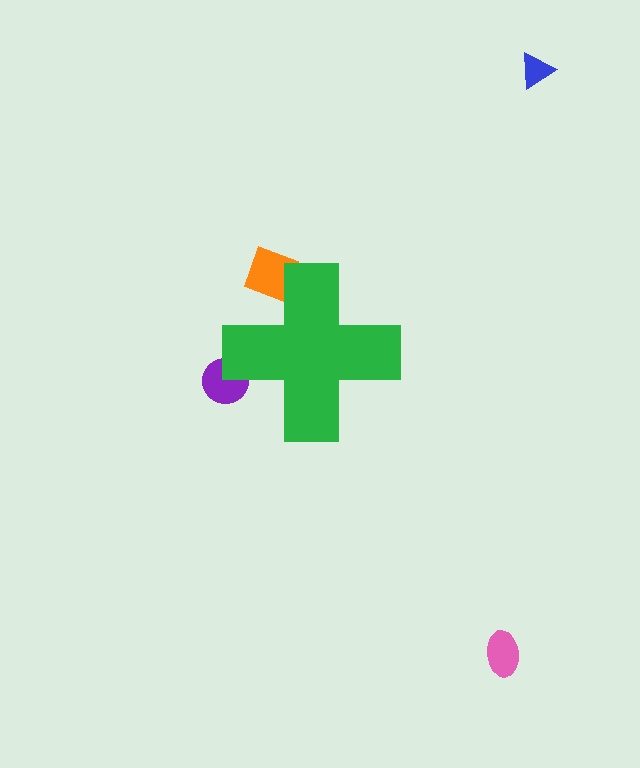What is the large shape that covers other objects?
A green cross.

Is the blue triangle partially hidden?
No, the blue triangle is fully visible.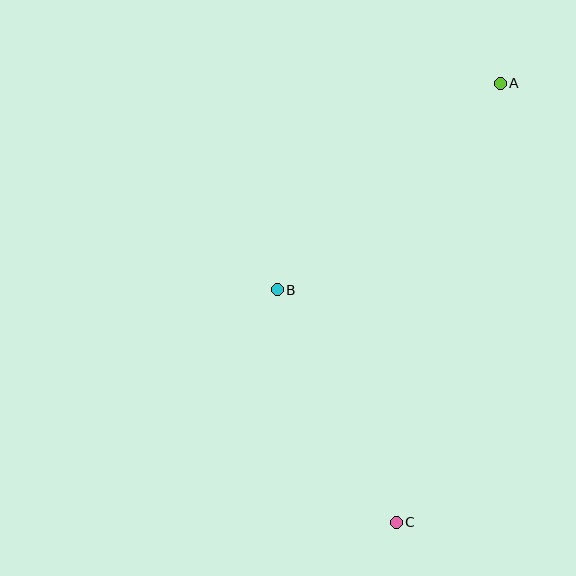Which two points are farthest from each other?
Points A and C are farthest from each other.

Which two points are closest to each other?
Points B and C are closest to each other.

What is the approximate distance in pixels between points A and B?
The distance between A and B is approximately 304 pixels.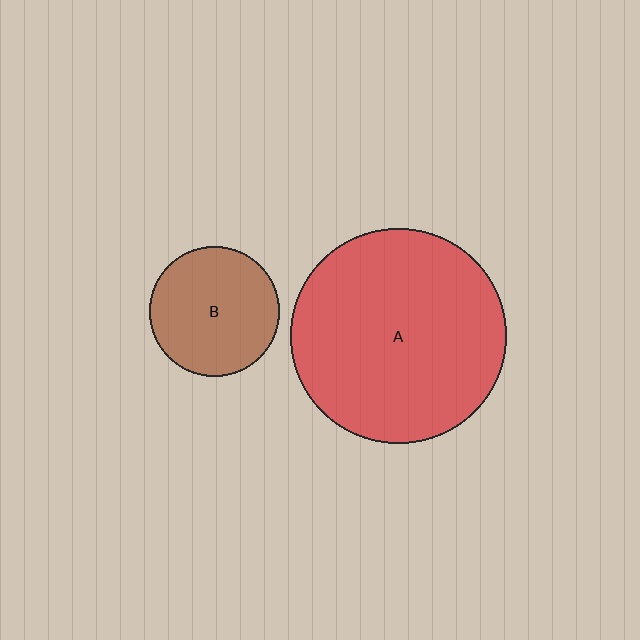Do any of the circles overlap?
No, none of the circles overlap.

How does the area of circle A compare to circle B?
Approximately 2.7 times.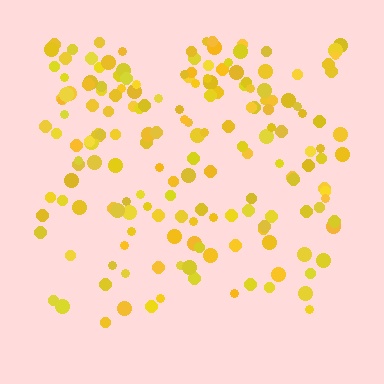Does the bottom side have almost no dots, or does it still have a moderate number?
Still a moderate number, just noticeably fewer than the top.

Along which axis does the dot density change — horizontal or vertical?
Vertical.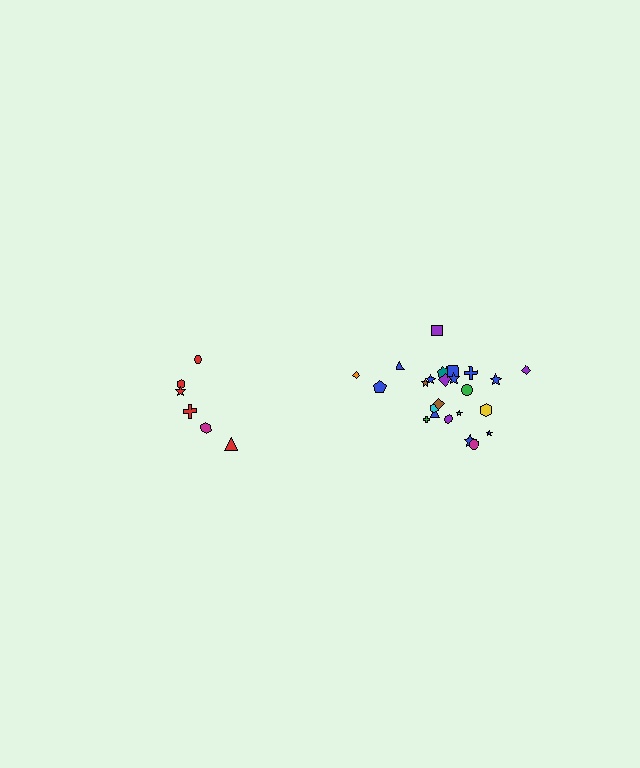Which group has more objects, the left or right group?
The right group.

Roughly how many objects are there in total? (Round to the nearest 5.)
Roughly 30 objects in total.